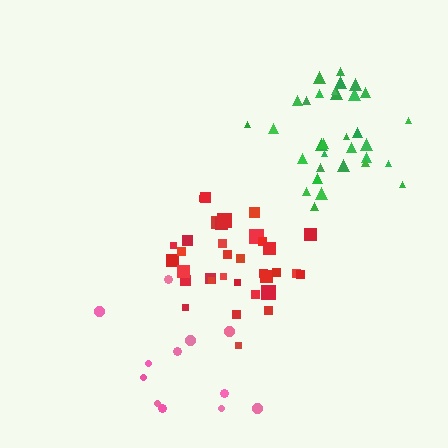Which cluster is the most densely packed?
Red.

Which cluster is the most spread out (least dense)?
Pink.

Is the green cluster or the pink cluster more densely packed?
Green.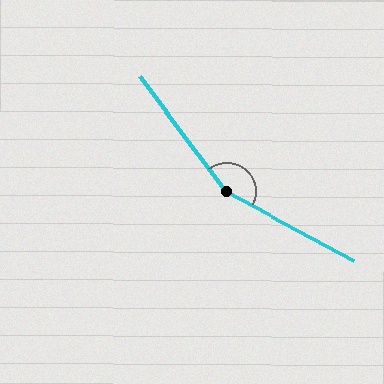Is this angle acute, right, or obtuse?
It is obtuse.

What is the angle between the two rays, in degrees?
Approximately 156 degrees.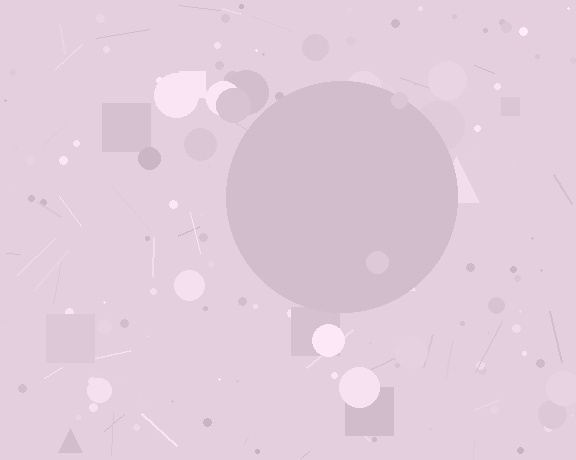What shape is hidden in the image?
A circle is hidden in the image.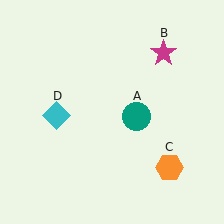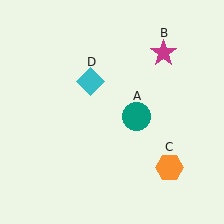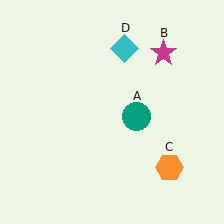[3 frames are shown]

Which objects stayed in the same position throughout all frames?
Teal circle (object A) and magenta star (object B) and orange hexagon (object C) remained stationary.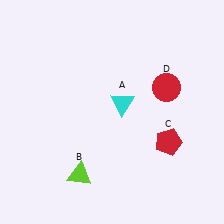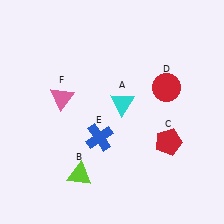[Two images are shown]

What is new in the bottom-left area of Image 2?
A blue cross (E) was added in the bottom-left area of Image 2.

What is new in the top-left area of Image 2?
A pink triangle (F) was added in the top-left area of Image 2.